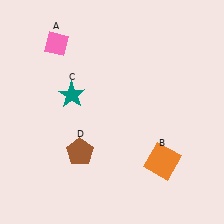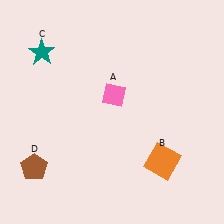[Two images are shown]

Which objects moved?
The objects that moved are: the pink diamond (A), the teal star (C), the brown pentagon (D).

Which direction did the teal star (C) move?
The teal star (C) moved up.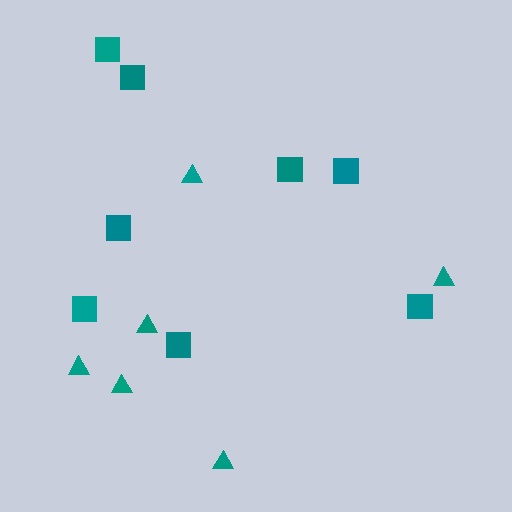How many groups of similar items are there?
There are 2 groups: one group of triangles (6) and one group of squares (8).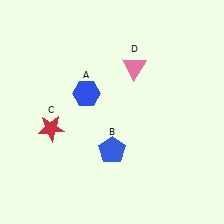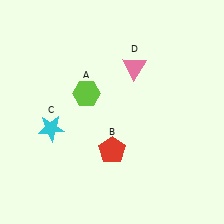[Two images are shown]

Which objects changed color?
A changed from blue to lime. B changed from blue to red. C changed from red to cyan.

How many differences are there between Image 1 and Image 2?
There are 3 differences between the two images.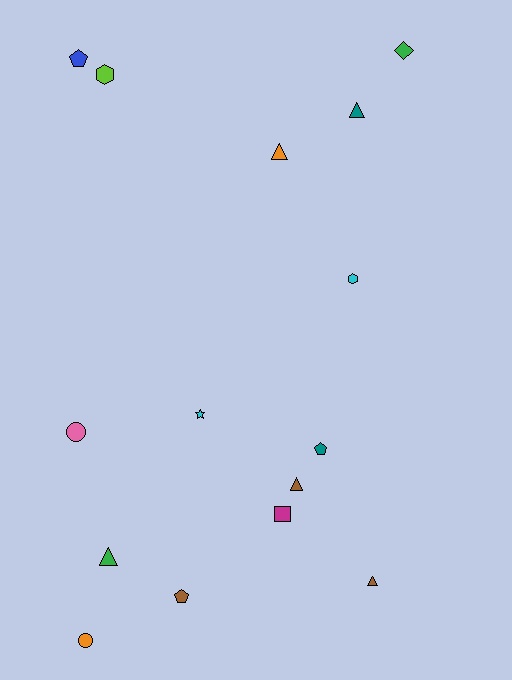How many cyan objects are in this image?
There are 2 cyan objects.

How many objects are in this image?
There are 15 objects.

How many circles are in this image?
There are 2 circles.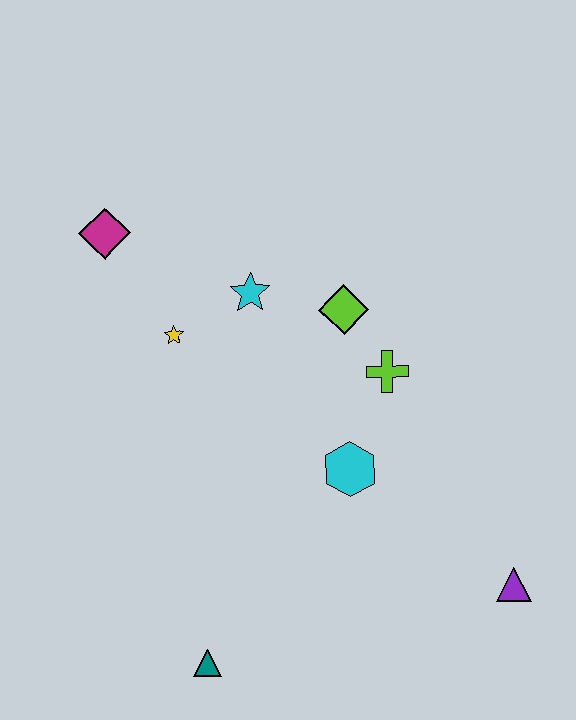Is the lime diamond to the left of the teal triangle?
No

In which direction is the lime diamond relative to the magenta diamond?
The lime diamond is to the right of the magenta diamond.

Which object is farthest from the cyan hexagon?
The magenta diamond is farthest from the cyan hexagon.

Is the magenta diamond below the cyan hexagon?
No